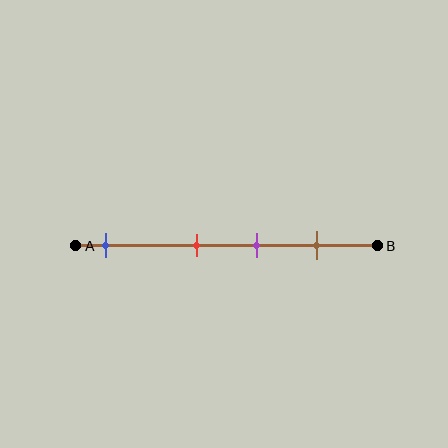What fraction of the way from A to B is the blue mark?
The blue mark is approximately 10% (0.1) of the way from A to B.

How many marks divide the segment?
There are 4 marks dividing the segment.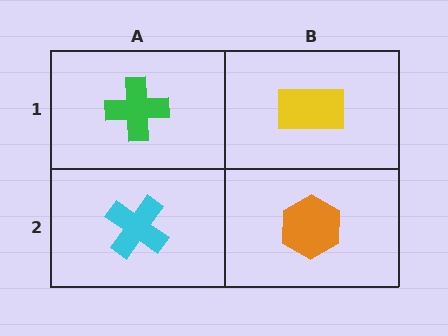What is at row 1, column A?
A green cross.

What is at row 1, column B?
A yellow rectangle.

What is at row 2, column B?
An orange hexagon.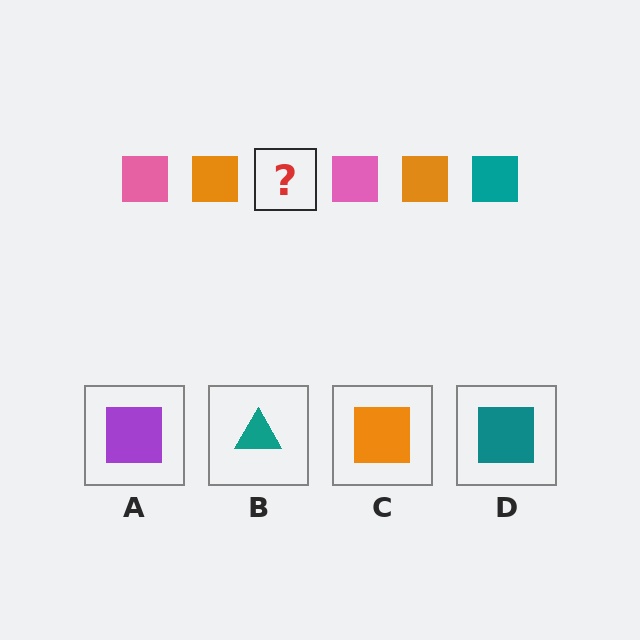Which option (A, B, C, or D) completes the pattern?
D.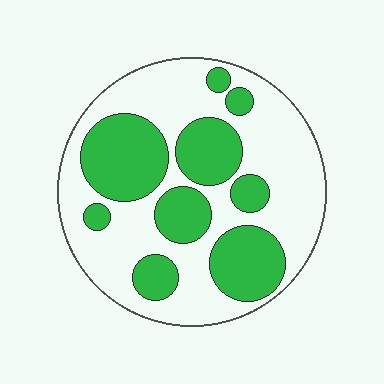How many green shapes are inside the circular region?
9.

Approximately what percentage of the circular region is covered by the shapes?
Approximately 40%.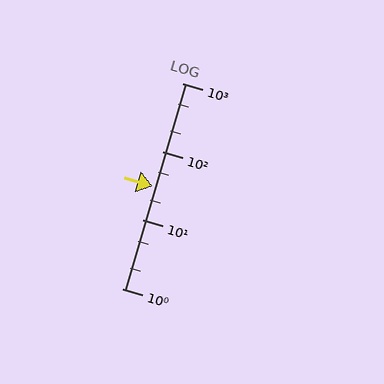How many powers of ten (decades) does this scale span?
The scale spans 3 decades, from 1 to 1000.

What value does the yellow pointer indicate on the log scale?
The pointer indicates approximately 31.